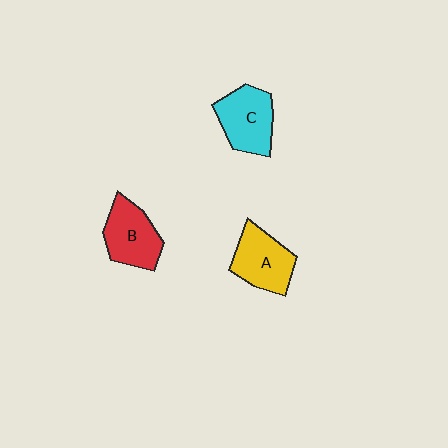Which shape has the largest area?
Shape C (cyan).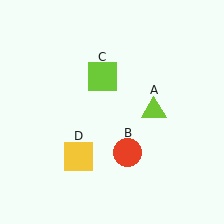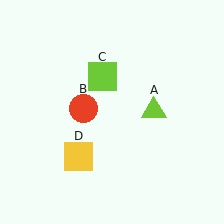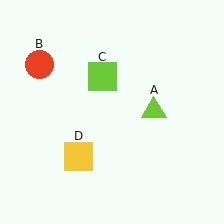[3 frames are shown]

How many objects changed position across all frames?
1 object changed position: red circle (object B).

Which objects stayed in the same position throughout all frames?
Lime triangle (object A) and lime square (object C) and yellow square (object D) remained stationary.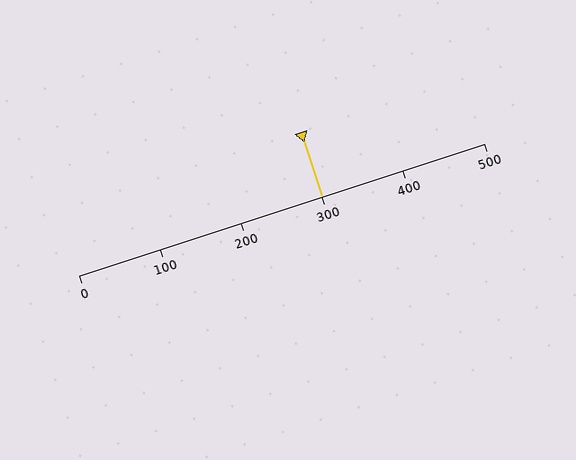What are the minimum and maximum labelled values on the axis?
The axis runs from 0 to 500.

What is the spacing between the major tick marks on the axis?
The major ticks are spaced 100 apart.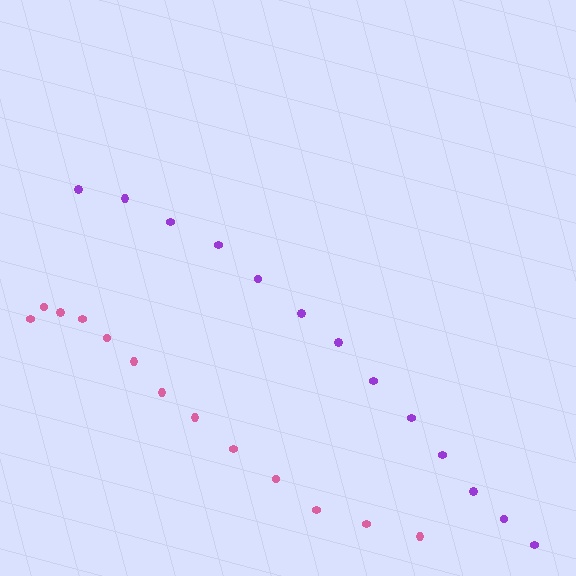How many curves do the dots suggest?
There are 2 distinct paths.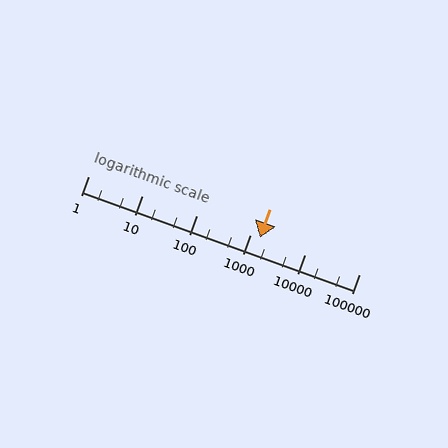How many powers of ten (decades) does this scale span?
The scale spans 5 decades, from 1 to 100000.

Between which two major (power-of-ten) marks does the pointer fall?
The pointer is between 1000 and 10000.